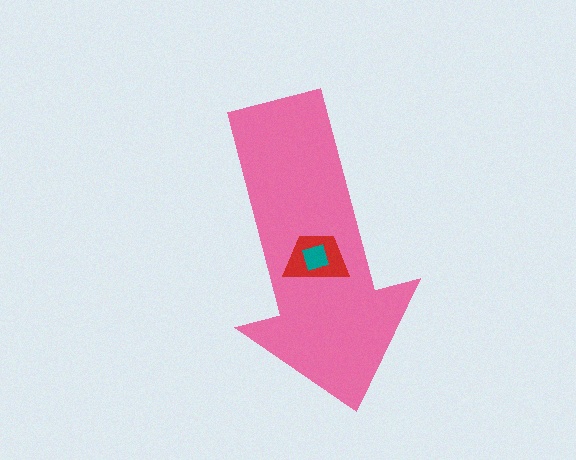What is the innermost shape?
The teal diamond.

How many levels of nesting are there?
3.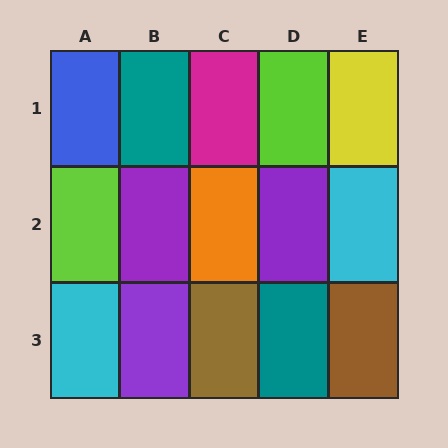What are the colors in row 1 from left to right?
Blue, teal, magenta, lime, yellow.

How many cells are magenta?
1 cell is magenta.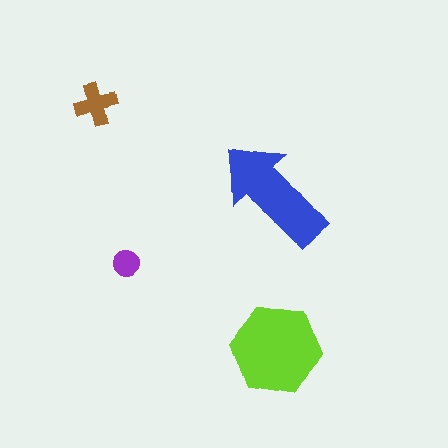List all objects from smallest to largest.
The purple circle, the brown cross, the blue arrow, the lime hexagon.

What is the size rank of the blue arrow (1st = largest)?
2nd.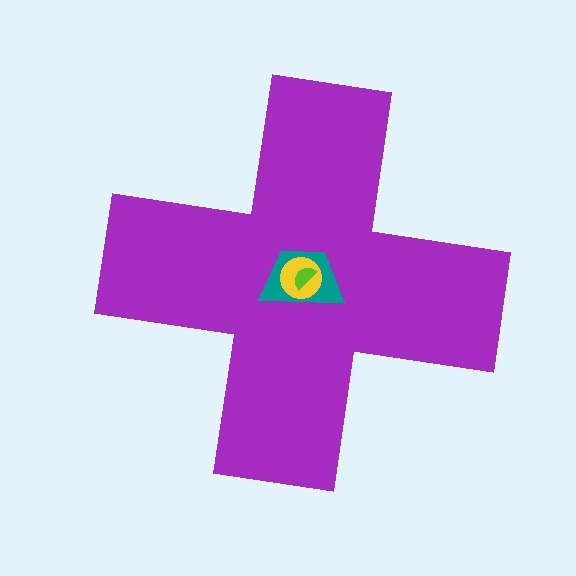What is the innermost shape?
The lime semicircle.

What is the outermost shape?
The purple cross.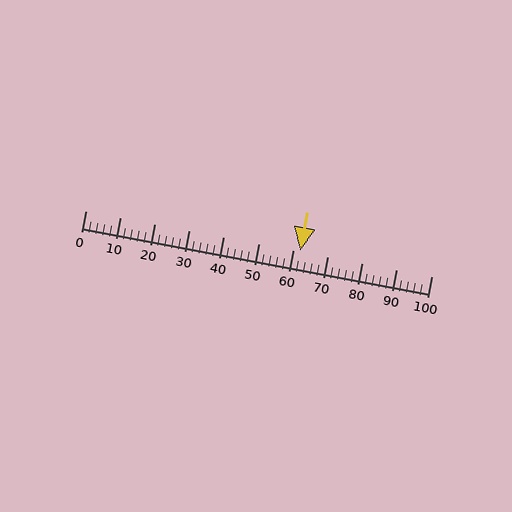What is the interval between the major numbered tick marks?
The major tick marks are spaced 10 units apart.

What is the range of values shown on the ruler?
The ruler shows values from 0 to 100.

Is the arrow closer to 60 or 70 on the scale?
The arrow is closer to 60.